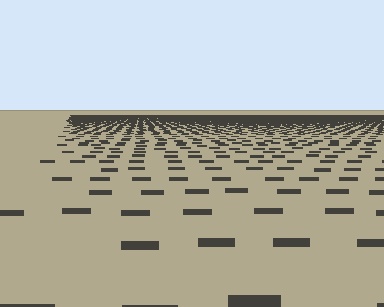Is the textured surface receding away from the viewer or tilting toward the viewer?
The surface is receding away from the viewer. Texture elements get smaller and denser toward the top.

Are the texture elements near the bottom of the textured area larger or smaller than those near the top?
Larger. Near the bottom, elements are closer to the viewer and appear at a bigger on-screen size.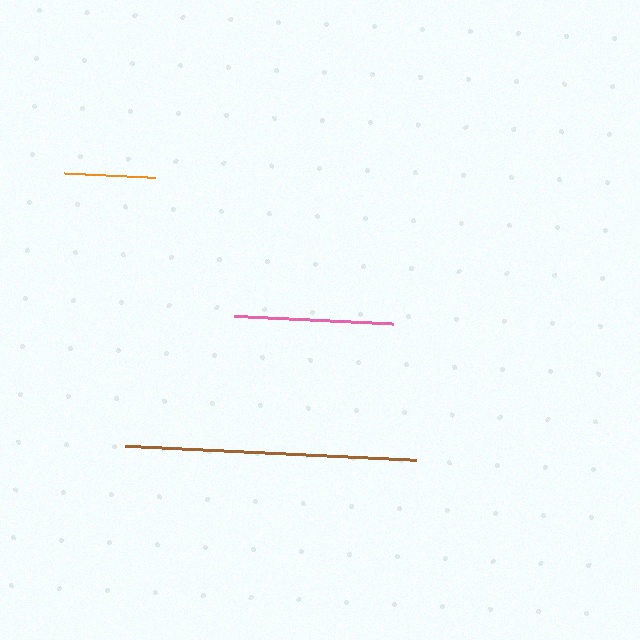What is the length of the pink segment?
The pink segment is approximately 159 pixels long.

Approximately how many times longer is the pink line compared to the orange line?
The pink line is approximately 1.7 times the length of the orange line.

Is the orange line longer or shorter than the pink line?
The pink line is longer than the orange line.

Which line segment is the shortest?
The orange line is the shortest at approximately 92 pixels.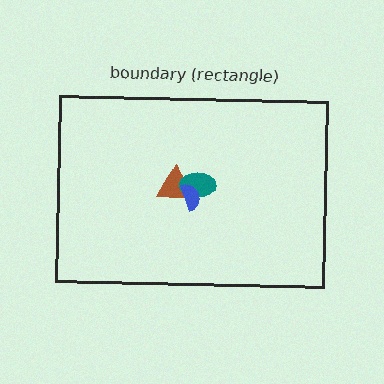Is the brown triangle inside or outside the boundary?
Inside.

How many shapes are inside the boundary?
3 inside, 0 outside.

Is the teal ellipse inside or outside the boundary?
Inside.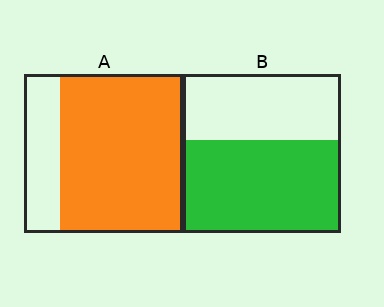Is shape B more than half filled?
Yes.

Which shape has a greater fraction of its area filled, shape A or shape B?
Shape A.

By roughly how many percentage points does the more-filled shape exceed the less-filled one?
By roughly 20 percentage points (A over B).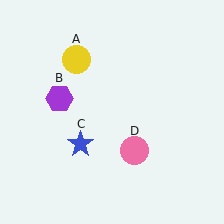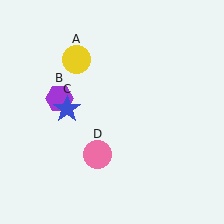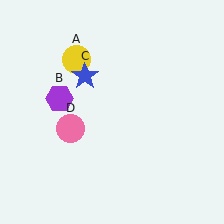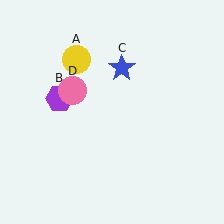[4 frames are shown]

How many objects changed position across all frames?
2 objects changed position: blue star (object C), pink circle (object D).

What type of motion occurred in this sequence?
The blue star (object C), pink circle (object D) rotated clockwise around the center of the scene.